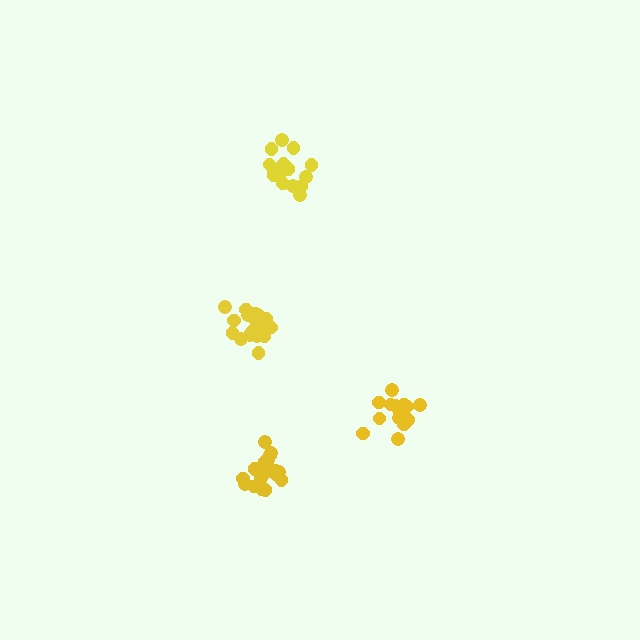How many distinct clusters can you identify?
There are 4 distinct clusters.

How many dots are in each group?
Group 1: 18 dots, Group 2: 17 dots, Group 3: 19 dots, Group 4: 17 dots (71 total).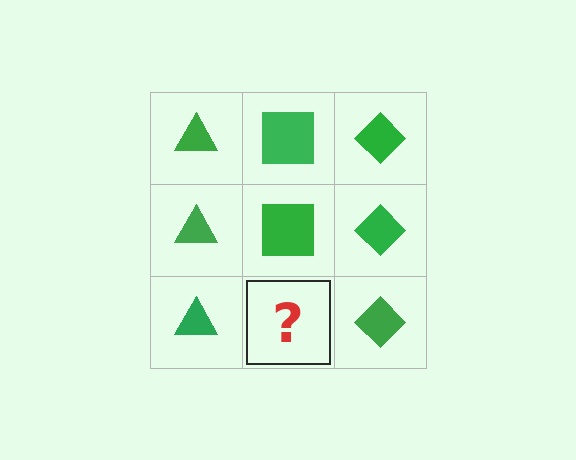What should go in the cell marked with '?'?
The missing cell should contain a green square.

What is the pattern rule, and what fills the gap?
The rule is that each column has a consistent shape. The gap should be filled with a green square.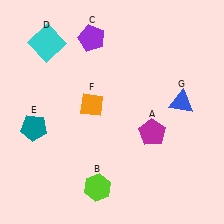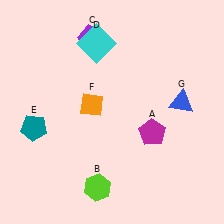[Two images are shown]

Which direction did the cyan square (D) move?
The cyan square (D) moved right.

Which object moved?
The cyan square (D) moved right.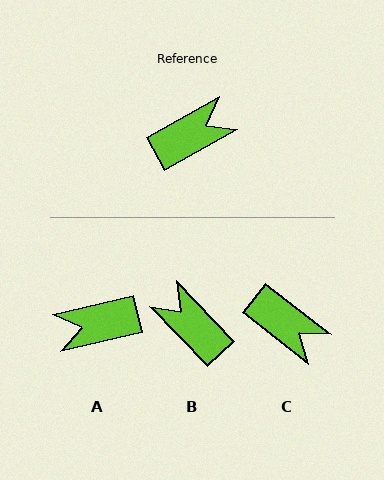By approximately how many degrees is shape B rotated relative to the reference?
Approximately 105 degrees counter-clockwise.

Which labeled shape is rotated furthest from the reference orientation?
A, about 164 degrees away.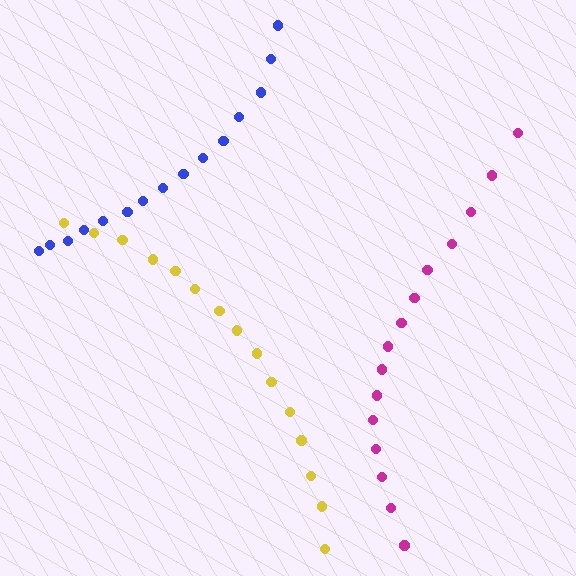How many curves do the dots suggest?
There are 3 distinct paths.